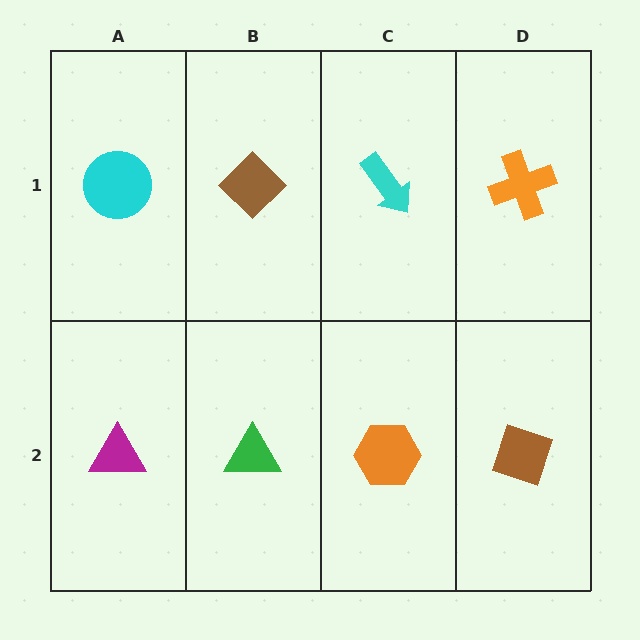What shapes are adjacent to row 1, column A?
A magenta triangle (row 2, column A), a brown diamond (row 1, column B).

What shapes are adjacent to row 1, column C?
An orange hexagon (row 2, column C), a brown diamond (row 1, column B), an orange cross (row 1, column D).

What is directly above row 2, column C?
A cyan arrow.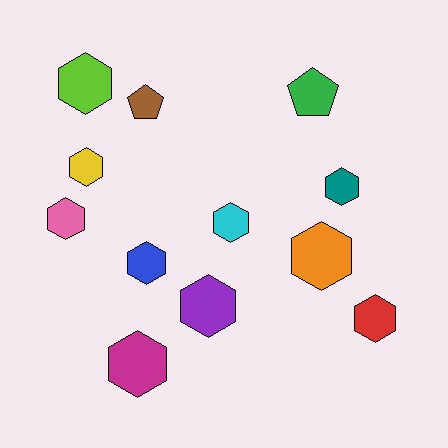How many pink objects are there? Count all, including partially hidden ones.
There is 1 pink object.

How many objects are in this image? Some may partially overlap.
There are 12 objects.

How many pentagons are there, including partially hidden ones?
There are 2 pentagons.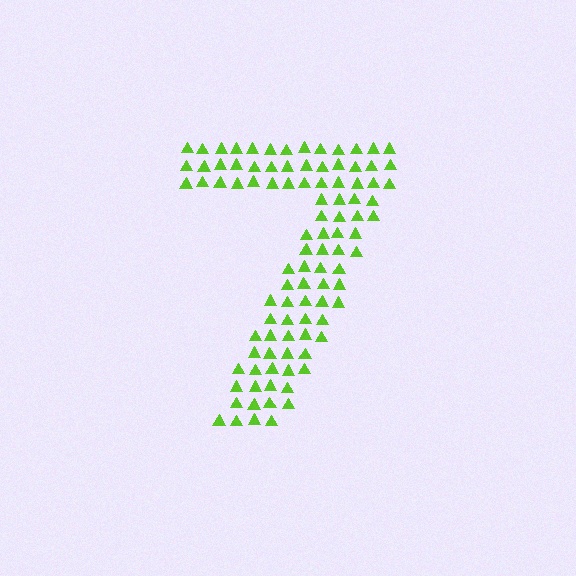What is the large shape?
The large shape is the digit 7.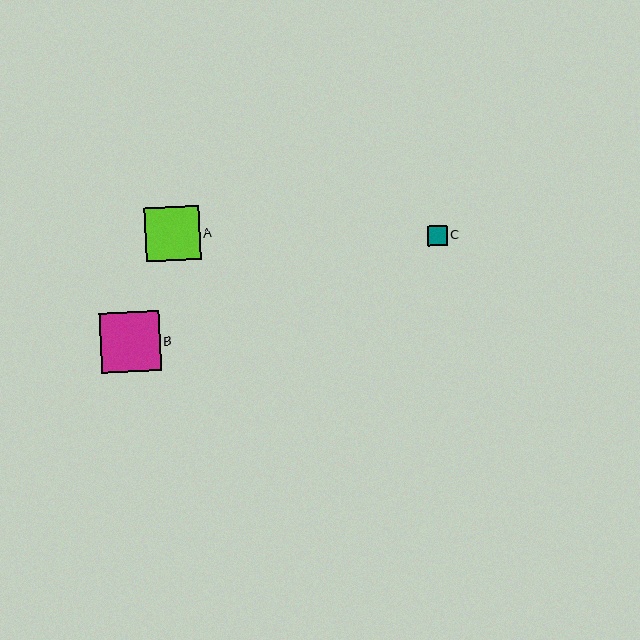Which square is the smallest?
Square C is the smallest with a size of approximately 20 pixels.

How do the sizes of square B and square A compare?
Square B and square A are approximately the same size.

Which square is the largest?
Square B is the largest with a size of approximately 60 pixels.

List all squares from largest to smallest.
From largest to smallest: B, A, C.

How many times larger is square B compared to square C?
Square B is approximately 3.0 times the size of square C.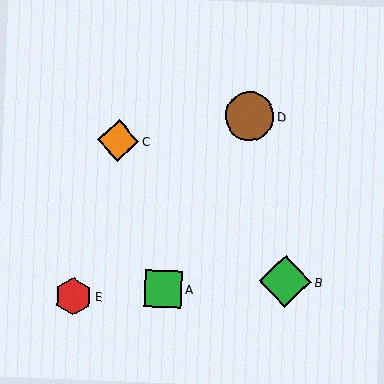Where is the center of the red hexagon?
The center of the red hexagon is at (73, 296).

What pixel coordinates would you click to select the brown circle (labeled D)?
Click at (250, 116) to select the brown circle D.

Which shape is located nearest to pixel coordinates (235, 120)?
The brown circle (labeled D) at (250, 116) is nearest to that location.